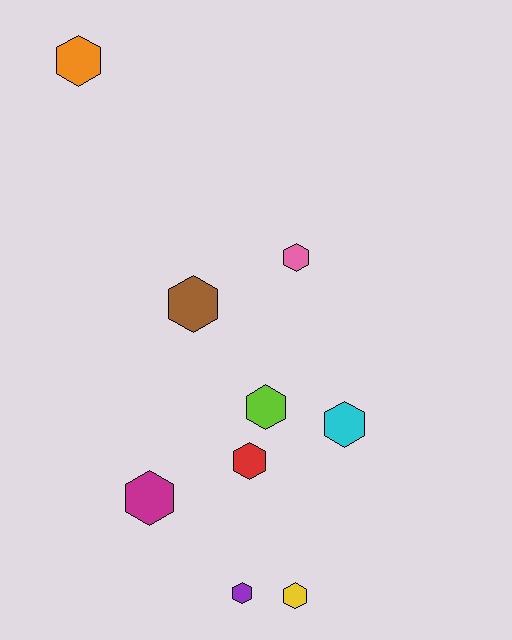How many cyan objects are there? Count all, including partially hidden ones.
There is 1 cyan object.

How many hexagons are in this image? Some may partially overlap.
There are 9 hexagons.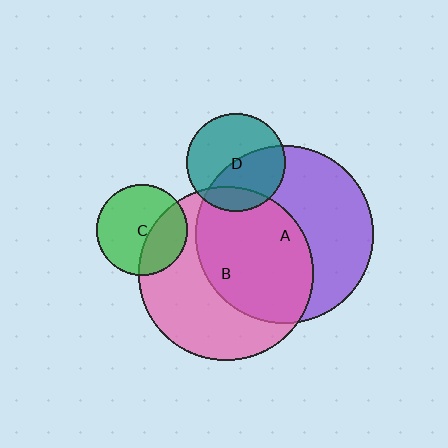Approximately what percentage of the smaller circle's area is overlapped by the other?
Approximately 35%.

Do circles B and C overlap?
Yes.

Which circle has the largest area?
Circle A (purple).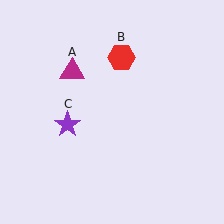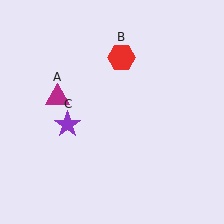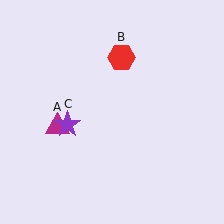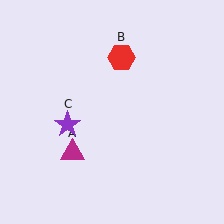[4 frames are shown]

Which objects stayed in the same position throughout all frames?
Red hexagon (object B) and purple star (object C) remained stationary.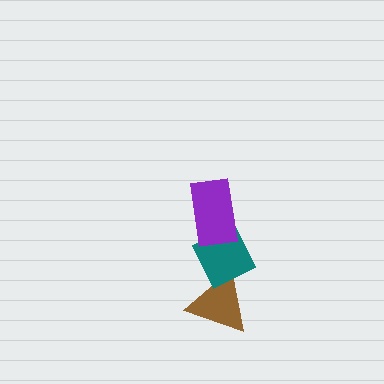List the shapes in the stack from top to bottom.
From top to bottom: the purple rectangle, the teal diamond, the brown triangle.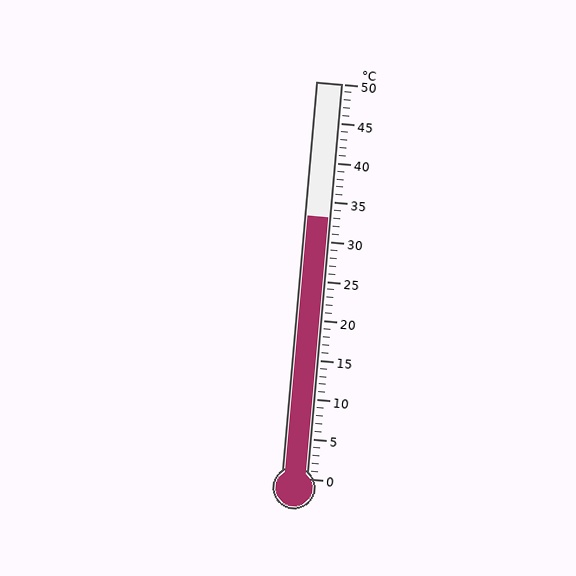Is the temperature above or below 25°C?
The temperature is above 25°C.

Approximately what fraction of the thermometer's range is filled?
The thermometer is filled to approximately 65% of its range.